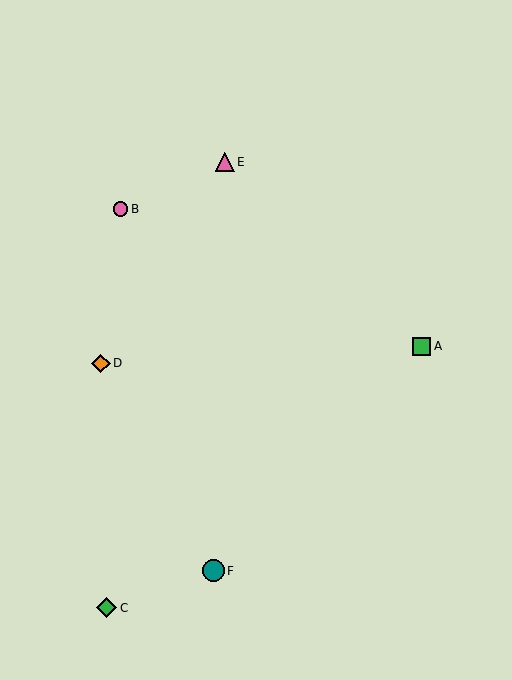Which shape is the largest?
The teal circle (labeled F) is the largest.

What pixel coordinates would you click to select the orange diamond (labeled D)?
Click at (101, 363) to select the orange diamond D.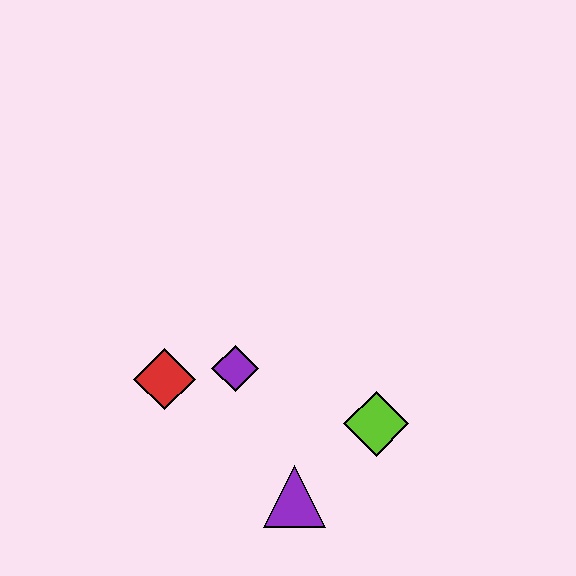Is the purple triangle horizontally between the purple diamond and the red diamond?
No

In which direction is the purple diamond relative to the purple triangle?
The purple diamond is above the purple triangle.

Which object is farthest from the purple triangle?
The red diamond is farthest from the purple triangle.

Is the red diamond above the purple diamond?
No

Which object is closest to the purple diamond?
The red diamond is closest to the purple diamond.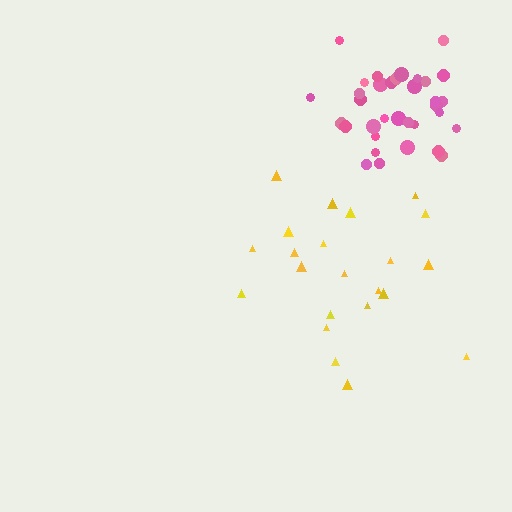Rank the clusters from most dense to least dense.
pink, yellow.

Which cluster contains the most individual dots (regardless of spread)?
Pink (34).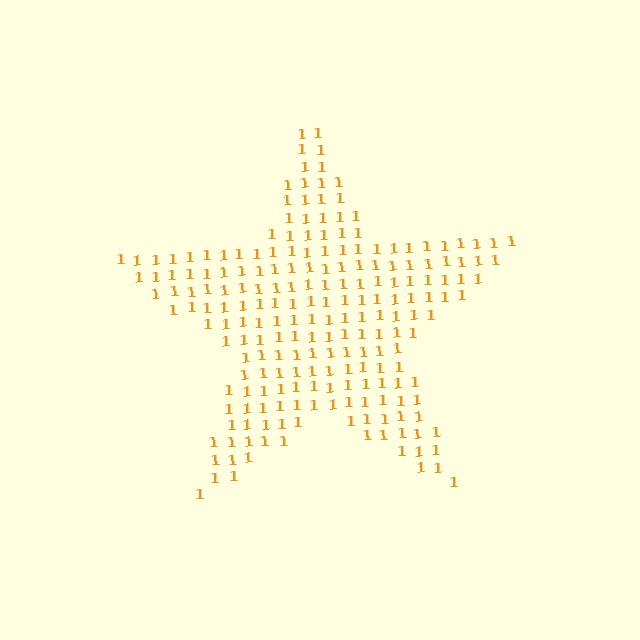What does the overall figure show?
The overall figure shows a star.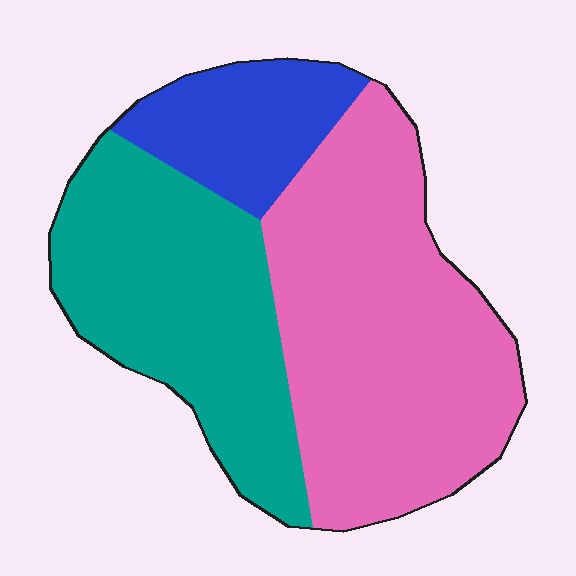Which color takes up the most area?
Pink, at roughly 50%.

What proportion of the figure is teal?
Teal takes up about three eighths (3/8) of the figure.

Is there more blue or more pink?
Pink.